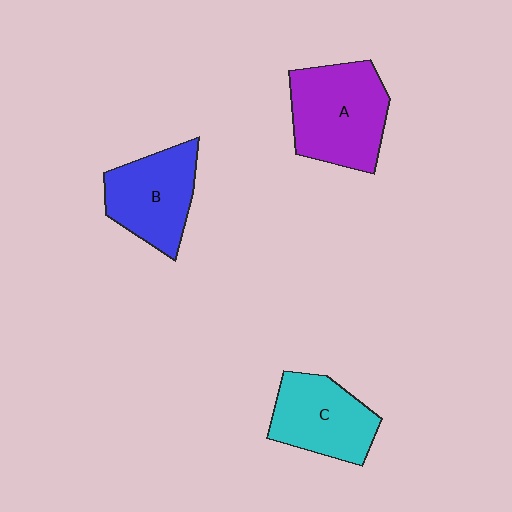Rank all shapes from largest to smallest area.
From largest to smallest: A (purple), B (blue), C (cyan).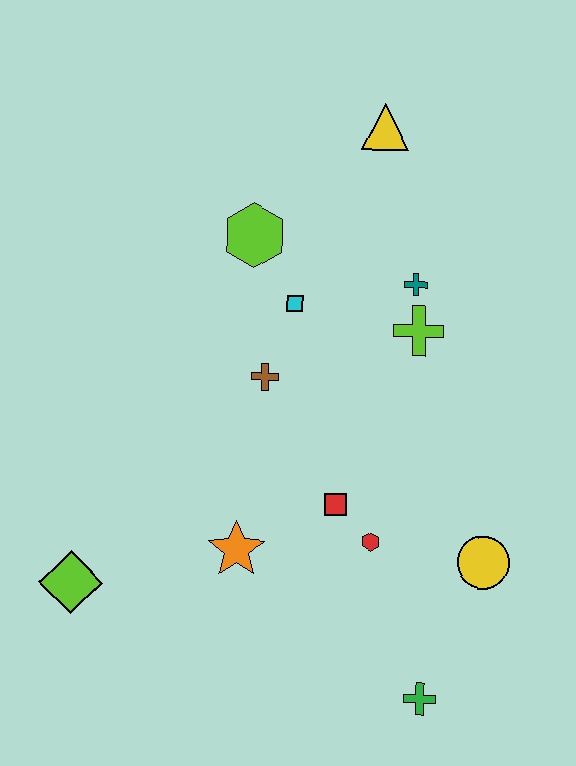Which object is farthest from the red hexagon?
The yellow triangle is farthest from the red hexagon.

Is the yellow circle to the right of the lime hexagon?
Yes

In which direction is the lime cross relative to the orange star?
The lime cross is above the orange star.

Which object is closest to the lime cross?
The teal cross is closest to the lime cross.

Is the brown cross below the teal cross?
Yes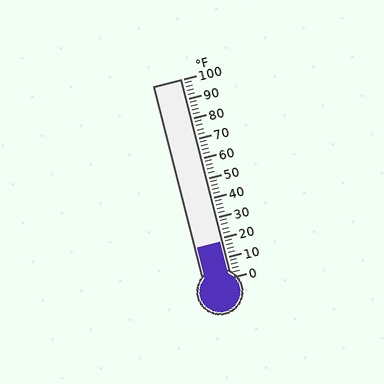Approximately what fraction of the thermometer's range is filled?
The thermometer is filled to approximately 20% of its range.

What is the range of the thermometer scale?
The thermometer scale ranges from 0°F to 100°F.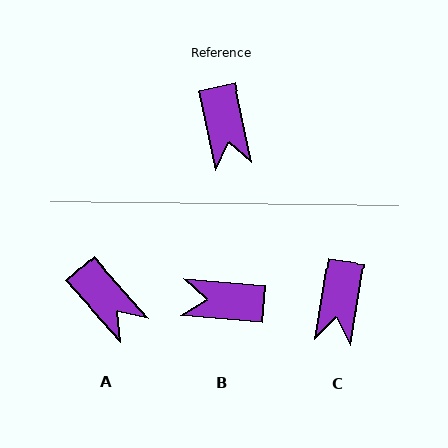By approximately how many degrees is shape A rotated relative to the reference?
Approximately 29 degrees counter-clockwise.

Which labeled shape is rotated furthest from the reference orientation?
B, about 107 degrees away.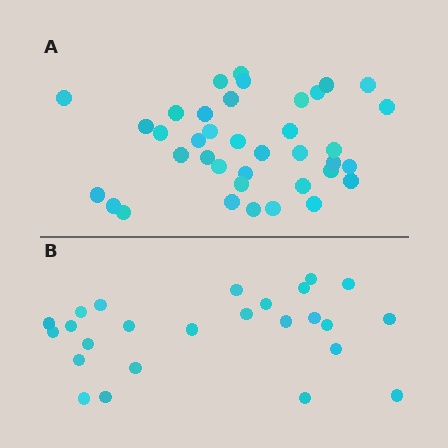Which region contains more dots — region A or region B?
Region A (the top region) has more dots.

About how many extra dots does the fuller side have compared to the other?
Region A has approximately 15 more dots than region B.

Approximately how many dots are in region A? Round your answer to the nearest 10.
About 40 dots. (The exact count is 38, which rounds to 40.)